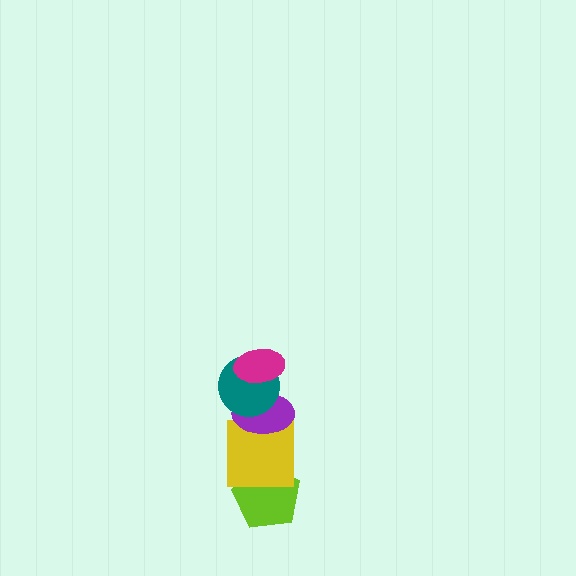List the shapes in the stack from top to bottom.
From top to bottom: the magenta ellipse, the teal circle, the purple ellipse, the yellow square, the lime pentagon.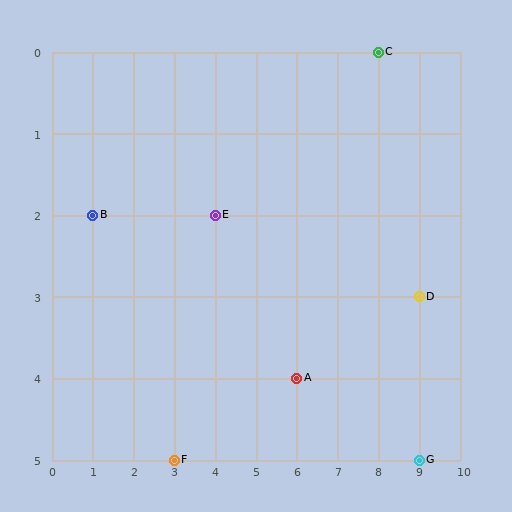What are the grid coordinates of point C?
Point C is at grid coordinates (8, 0).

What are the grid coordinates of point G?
Point G is at grid coordinates (9, 5).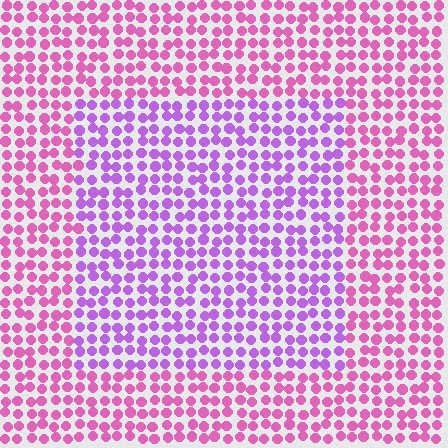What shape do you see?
I see a rectangle.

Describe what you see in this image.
The image is filled with small pink elements in a uniform arrangement. A rectangle-shaped region is visible where the elements are tinted to a slightly different hue, forming a subtle color boundary.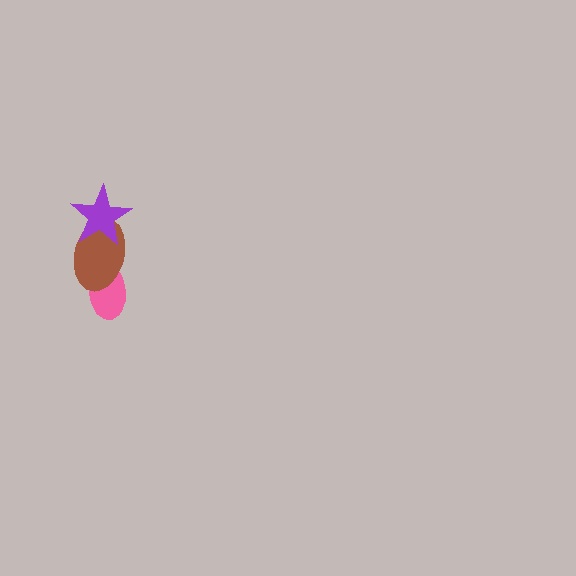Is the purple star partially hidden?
No, no other shape covers it.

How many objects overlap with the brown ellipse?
2 objects overlap with the brown ellipse.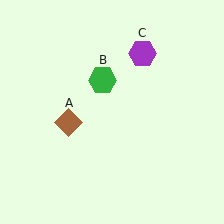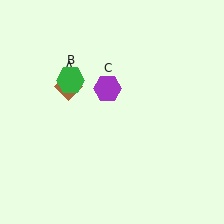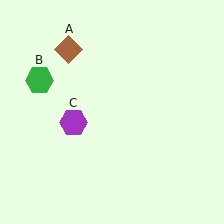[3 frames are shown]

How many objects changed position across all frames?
3 objects changed position: brown diamond (object A), green hexagon (object B), purple hexagon (object C).